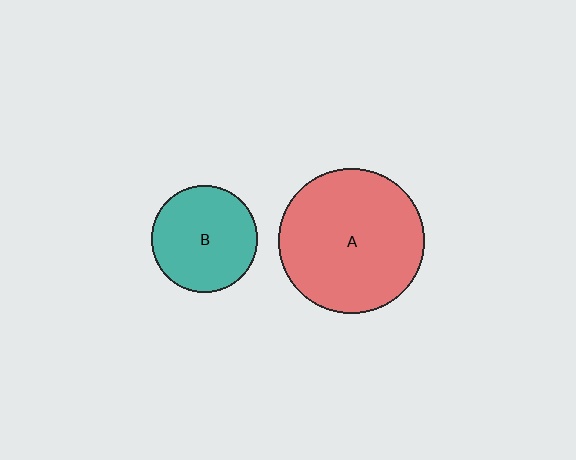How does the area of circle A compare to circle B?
Approximately 1.9 times.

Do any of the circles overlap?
No, none of the circles overlap.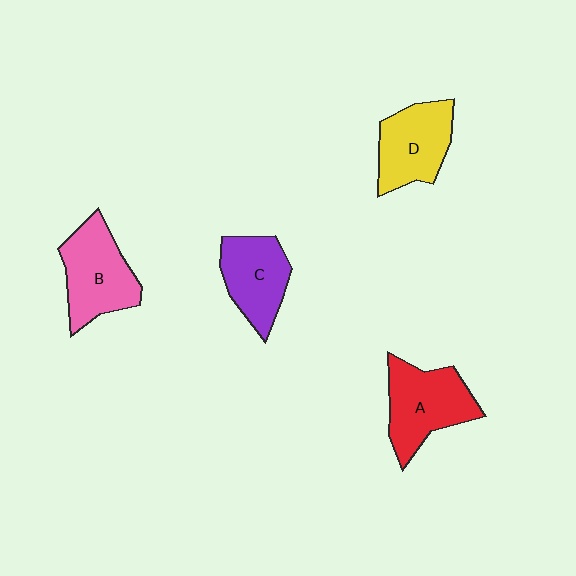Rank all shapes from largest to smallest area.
From largest to smallest: A (red), B (pink), D (yellow), C (purple).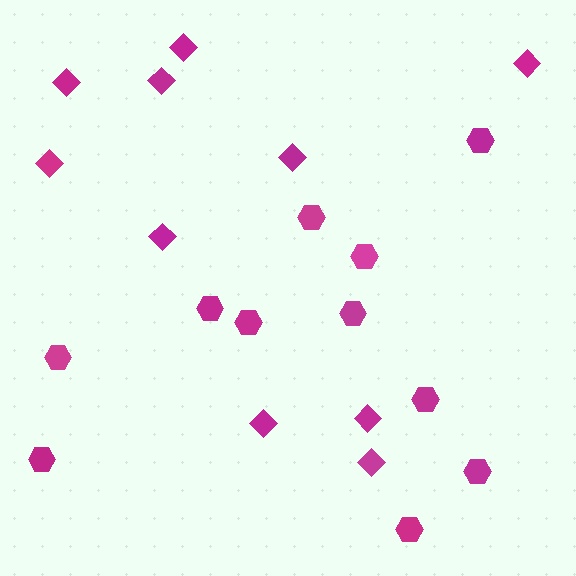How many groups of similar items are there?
There are 2 groups: one group of hexagons (11) and one group of diamonds (10).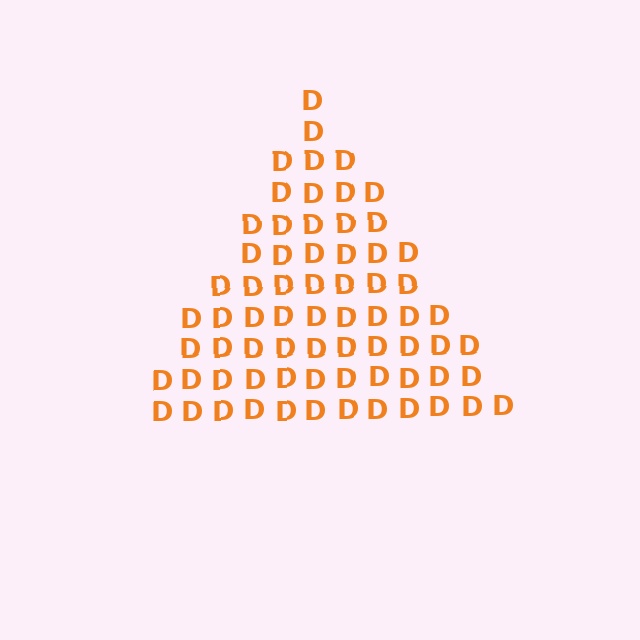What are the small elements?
The small elements are letter D's.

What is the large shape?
The large shape is a triangle.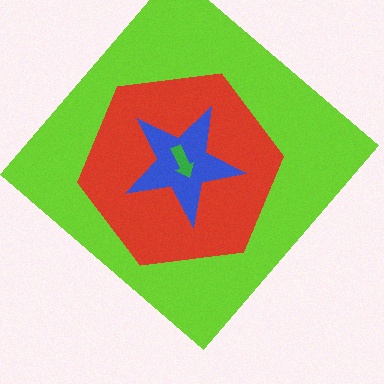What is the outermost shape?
The lime diamond.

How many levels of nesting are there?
4.